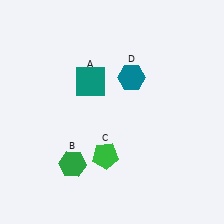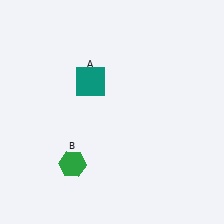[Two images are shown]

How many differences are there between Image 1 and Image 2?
There are 2 differences between the two images.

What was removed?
The green pentagon (C), the teal hexagon (D) were removed in Image 2.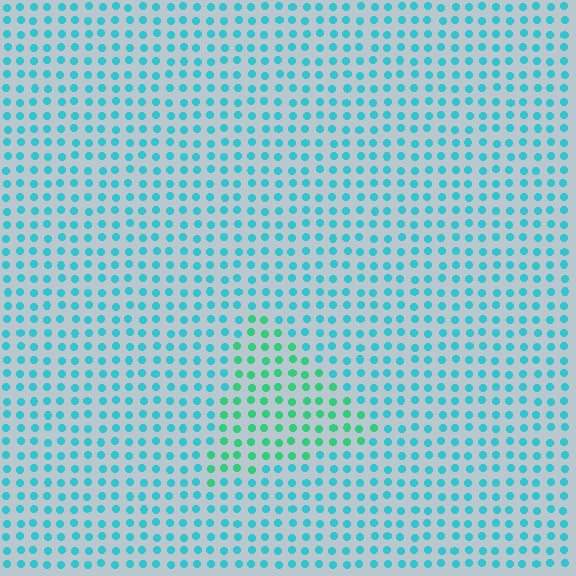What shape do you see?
I see a triangle.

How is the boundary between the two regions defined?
The boundary is defined purely by a slight shift in hue (about 35 degrees). Spacing, size, and orientation are identical on both sides.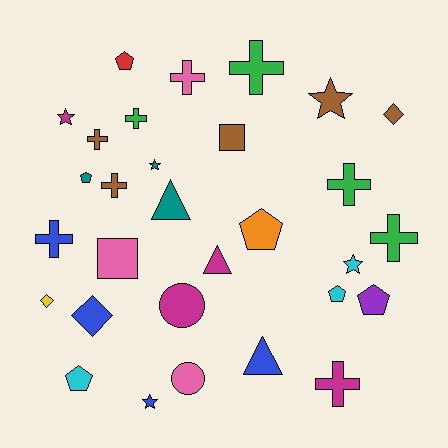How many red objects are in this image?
There is 1 red object.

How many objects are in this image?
There are 30 objects.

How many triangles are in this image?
There are 3 triangles.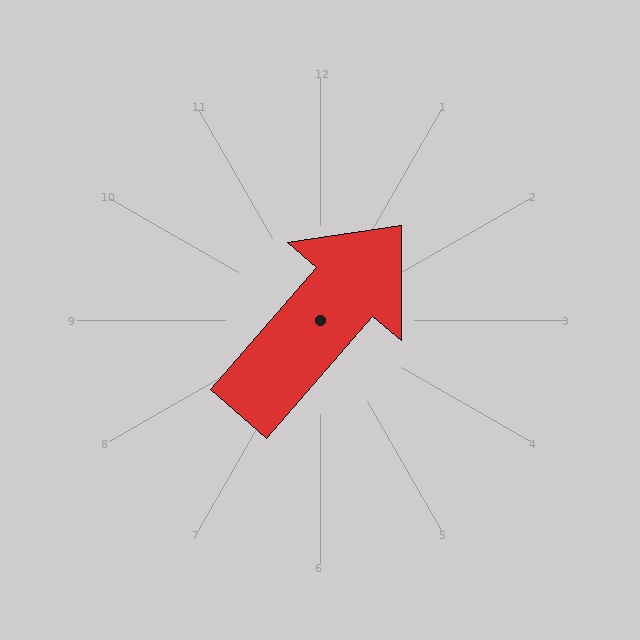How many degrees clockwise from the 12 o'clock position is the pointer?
Approximately 41 degrees.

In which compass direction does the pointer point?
Northeast.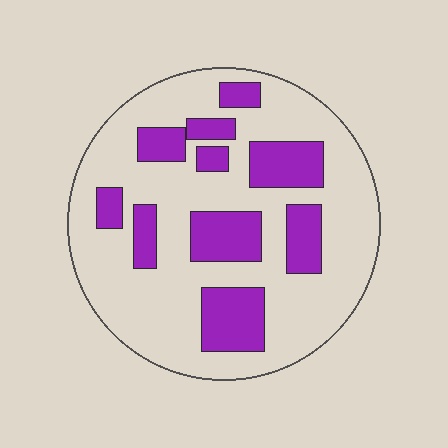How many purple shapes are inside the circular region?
10.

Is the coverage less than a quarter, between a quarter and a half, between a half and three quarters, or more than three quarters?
Between a quarter and a half.